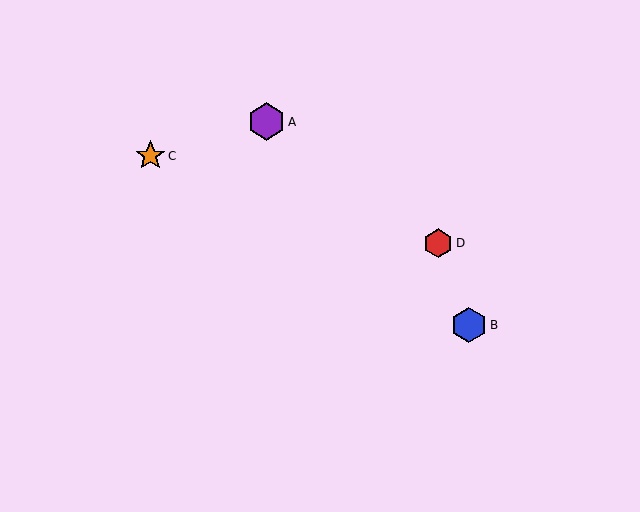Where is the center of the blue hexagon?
The center of the blue hexagon is at (469, 325).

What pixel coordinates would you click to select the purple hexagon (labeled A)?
Click at (267, 122) to select the purple hexagon A.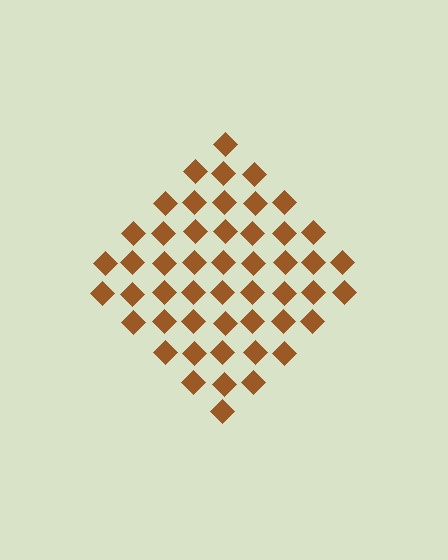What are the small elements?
The small elements are diamonds.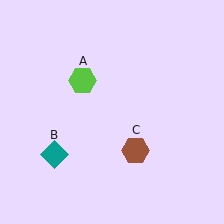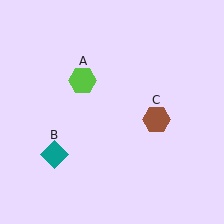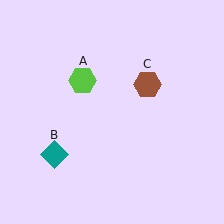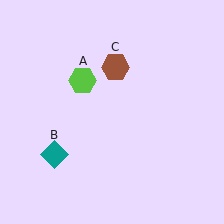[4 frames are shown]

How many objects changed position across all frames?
1 object changed position: brown hexagon (object C).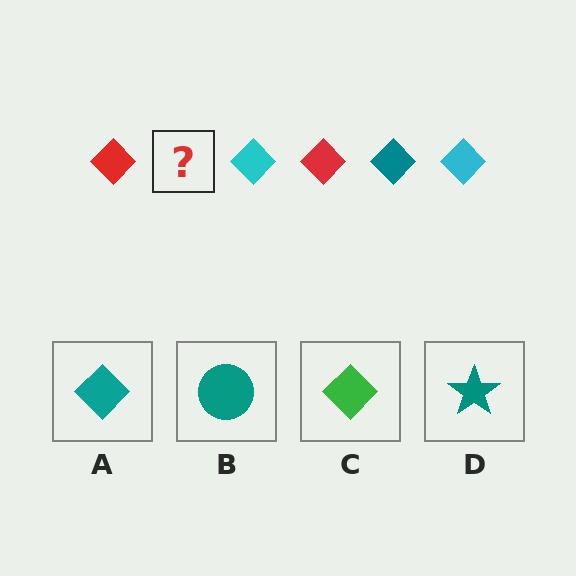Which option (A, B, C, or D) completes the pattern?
A.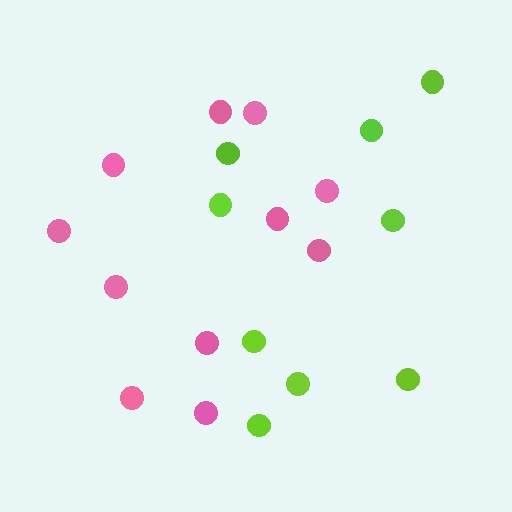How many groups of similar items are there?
There are 2 groups: one group of lime circles (9) and one group of pink circles (11).